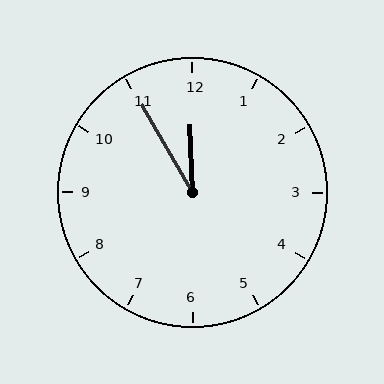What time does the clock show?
11:55.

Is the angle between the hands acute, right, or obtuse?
It is acute.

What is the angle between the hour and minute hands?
Approximately 28 degrees.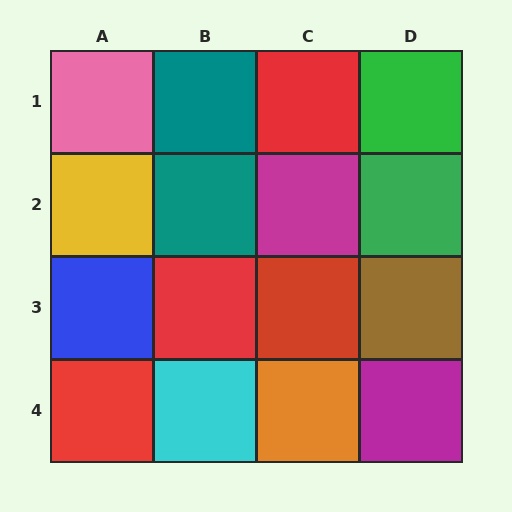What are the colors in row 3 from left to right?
Blue, red, red, brown.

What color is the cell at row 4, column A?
Red.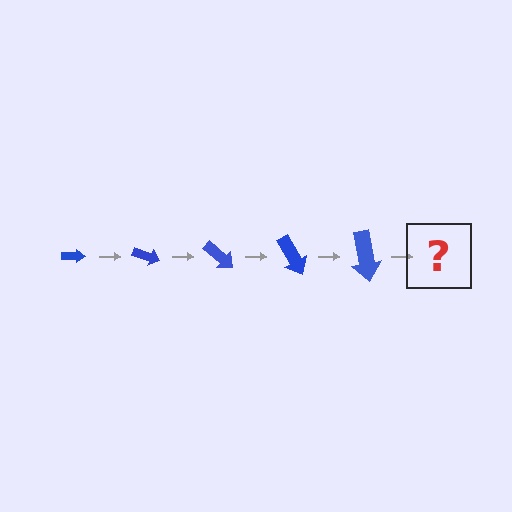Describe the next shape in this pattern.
It should be an arrow, larger than the previous one and rotated 100 degrees from the start.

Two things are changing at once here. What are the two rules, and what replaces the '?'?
The two rules are that the arrow grows larger each step and it rotates 20 degrees each step. The '?' should be an arrow, larger than the previous one and rotated 100 degrees from the start.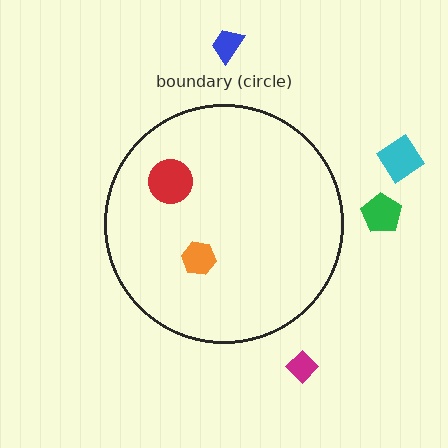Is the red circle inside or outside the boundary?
Inside.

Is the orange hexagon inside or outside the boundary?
Inside.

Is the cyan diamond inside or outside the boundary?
Outside.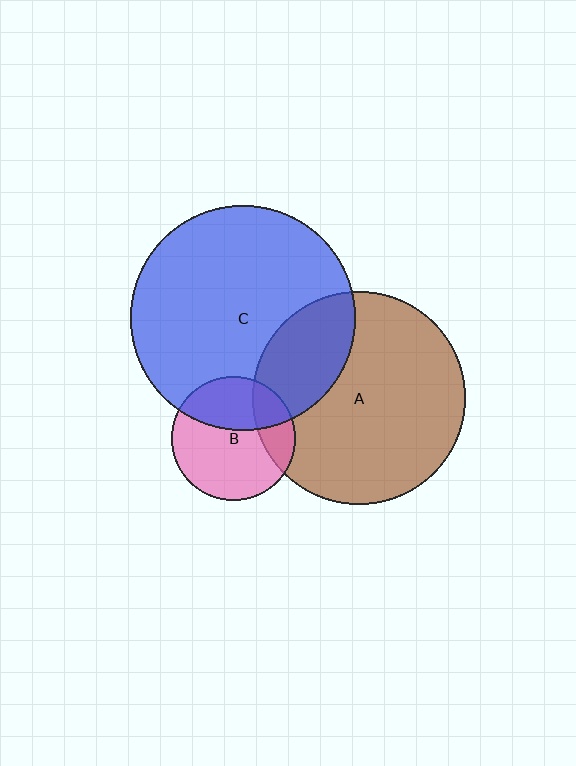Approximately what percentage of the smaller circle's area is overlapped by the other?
Approximately 35%.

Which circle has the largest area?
Circle C (blue).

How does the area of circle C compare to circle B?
Approximately 3.3 times.